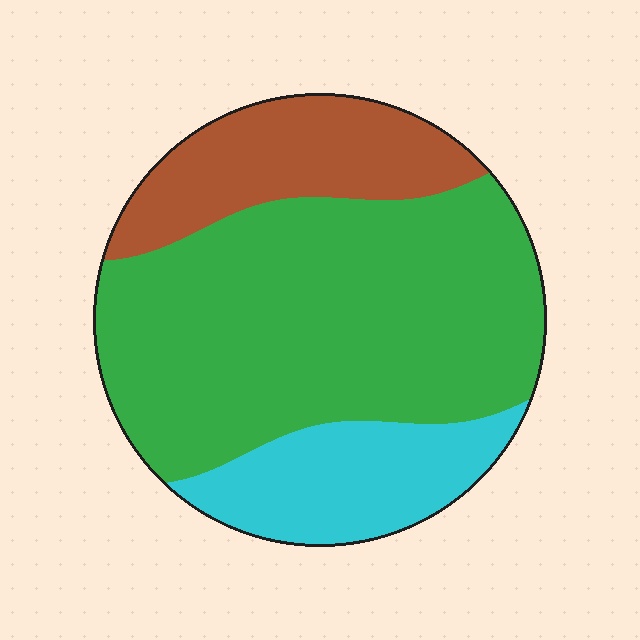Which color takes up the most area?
Green, at roughly 60%.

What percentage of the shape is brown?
Brown takes up about one fifth (1/5) of the shape.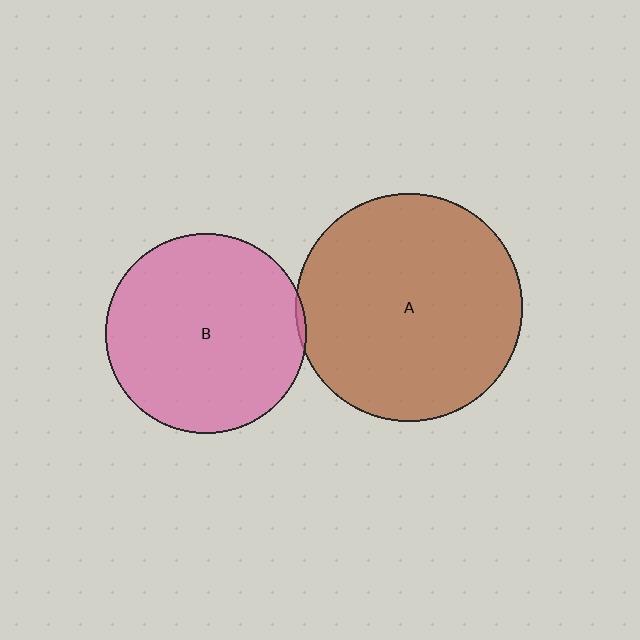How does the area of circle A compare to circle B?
Approximately 1.3 times.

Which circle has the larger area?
Circle A (brown).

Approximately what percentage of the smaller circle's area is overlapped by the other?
Approximately 5%.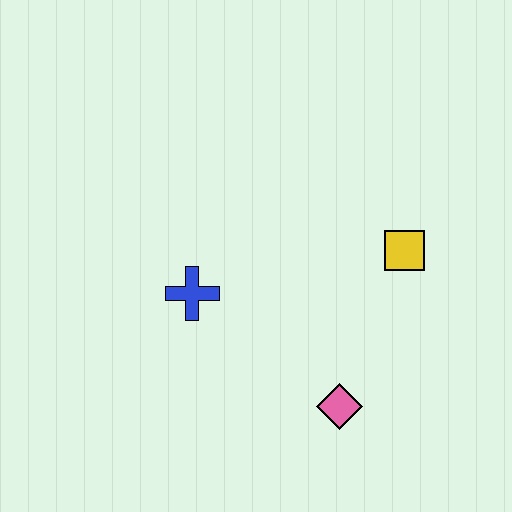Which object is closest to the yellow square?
The pink diamond is closest to the yellow square.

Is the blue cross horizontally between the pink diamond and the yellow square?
No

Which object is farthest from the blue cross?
The yellow square is farthest from the blue cross.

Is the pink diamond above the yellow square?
No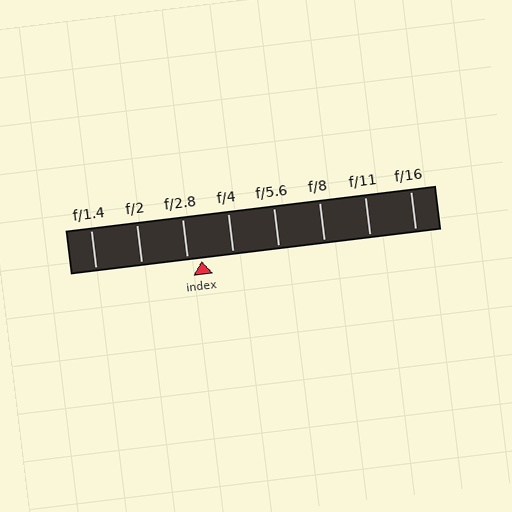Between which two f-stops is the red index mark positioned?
The index mark is between f/2.8 and f/4.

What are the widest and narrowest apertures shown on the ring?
The widest aperture shown is f/1.4 and the narrowest is f/16.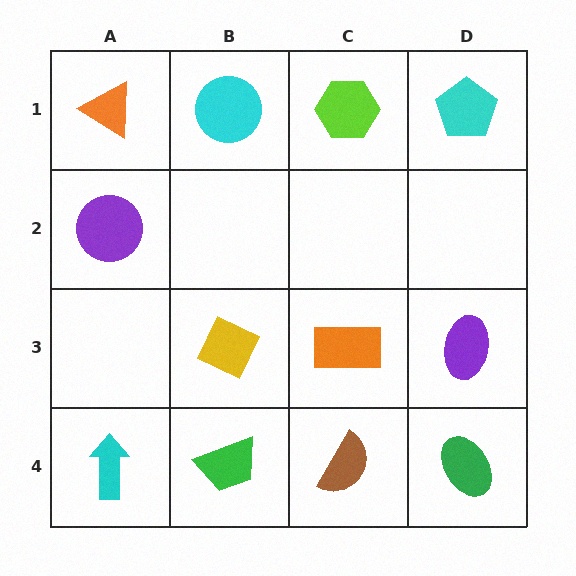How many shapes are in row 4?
4 shapes.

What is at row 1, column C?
A lime hexagon.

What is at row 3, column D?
A purple ellipse.